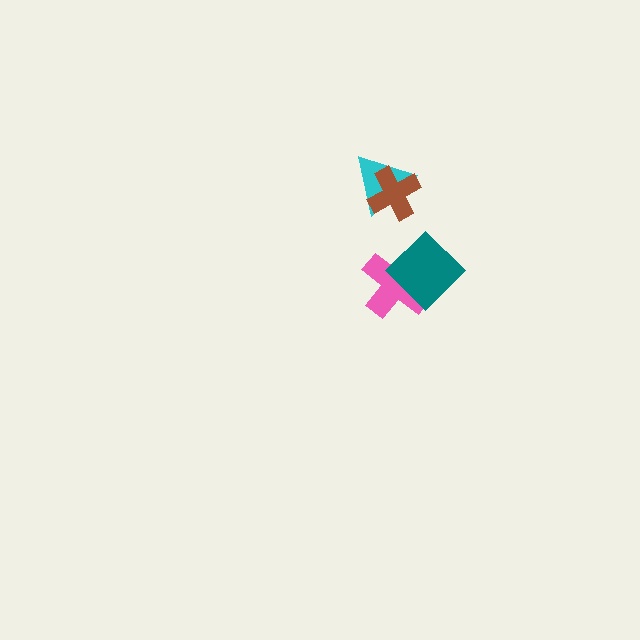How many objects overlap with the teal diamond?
1 object overlaps with the teal diamond.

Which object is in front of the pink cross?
The teal diamond is in front of the pink cross.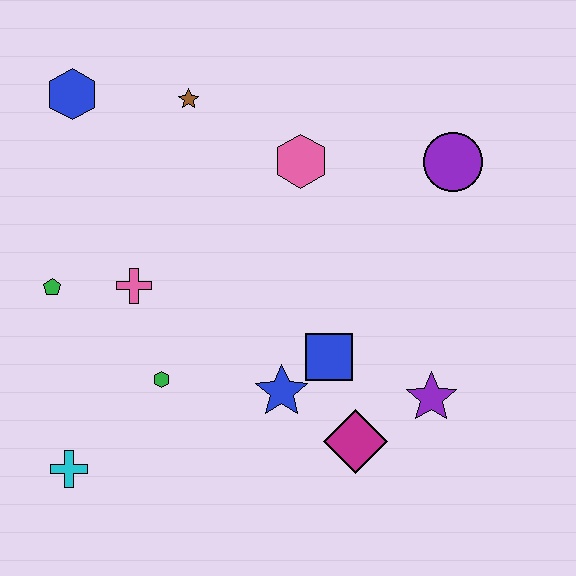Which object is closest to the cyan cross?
The green hexagon is closest to the cyan cross.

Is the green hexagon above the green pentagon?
No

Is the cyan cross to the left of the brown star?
Yes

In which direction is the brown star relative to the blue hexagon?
The brown star is to the right of the blue hexagon.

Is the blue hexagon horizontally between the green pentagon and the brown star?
Yes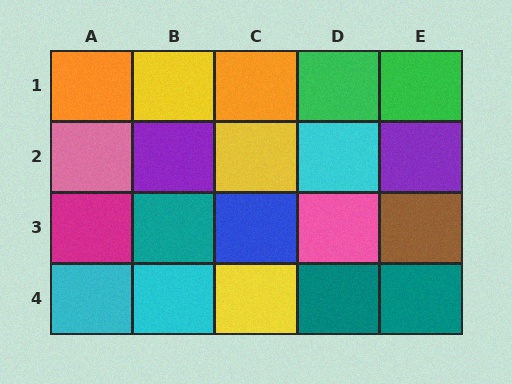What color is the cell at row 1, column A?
Orange.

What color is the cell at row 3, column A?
Magenta.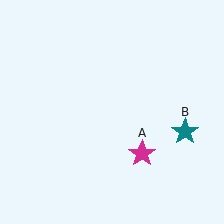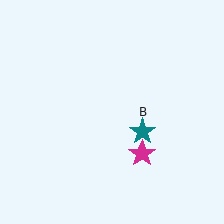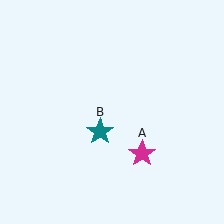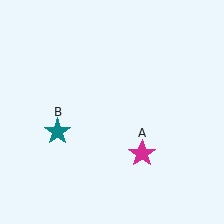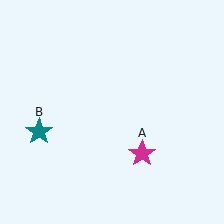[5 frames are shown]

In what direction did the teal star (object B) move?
The teal star (object B) moved left.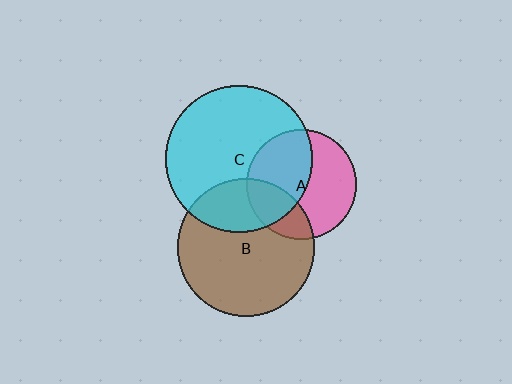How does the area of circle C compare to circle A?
Approximately 1.8 times.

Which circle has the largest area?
Circle C (cyan).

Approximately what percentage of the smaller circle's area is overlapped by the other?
Approximately 50%.